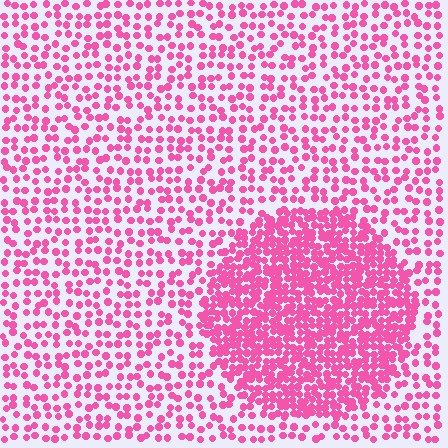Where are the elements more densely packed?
The elements are more densely packed inside the circle boundary.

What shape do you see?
I see a circle.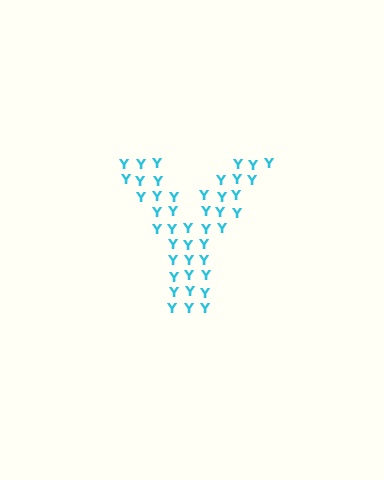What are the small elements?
The small elements are letter Y's.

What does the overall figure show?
The overall figure shows the letter Y.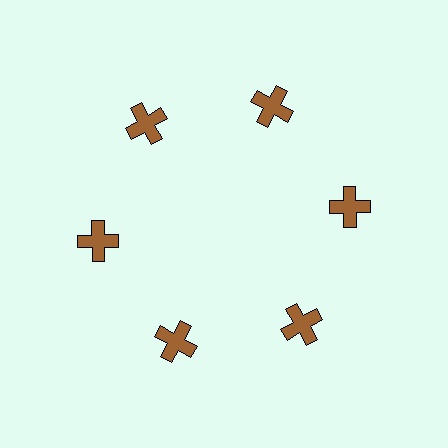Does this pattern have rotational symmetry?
Yes, this pattern has 6-fold rotational symmetry. It looks the same after rotating 60 degrees around the center.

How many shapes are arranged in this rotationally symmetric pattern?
There are 6 shapes, arranged in 6 groups of 1.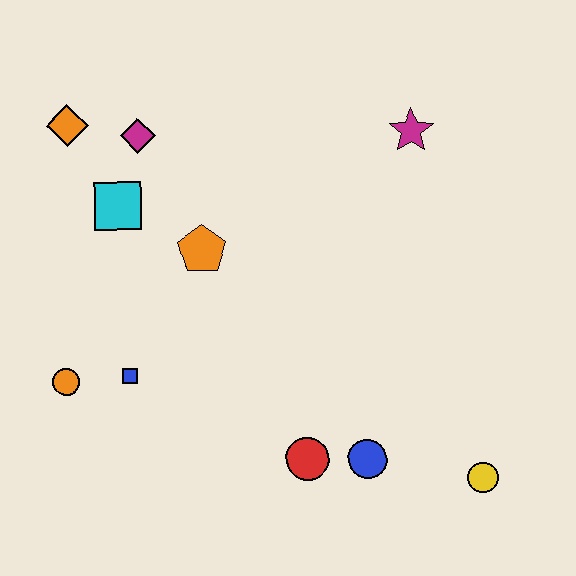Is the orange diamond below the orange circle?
No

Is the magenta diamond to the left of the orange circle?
No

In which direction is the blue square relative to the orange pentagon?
The blue square is below the orange pentagon.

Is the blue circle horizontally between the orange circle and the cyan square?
No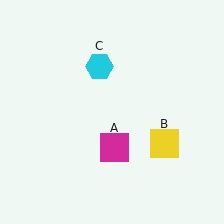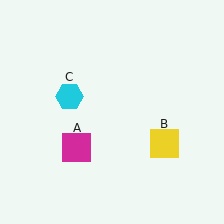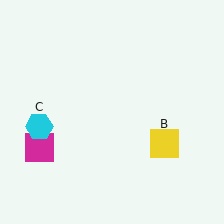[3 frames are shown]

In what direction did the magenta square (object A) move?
The magenta square (object A) moved left.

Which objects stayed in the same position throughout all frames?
Yellow square (object B) remained stationary.